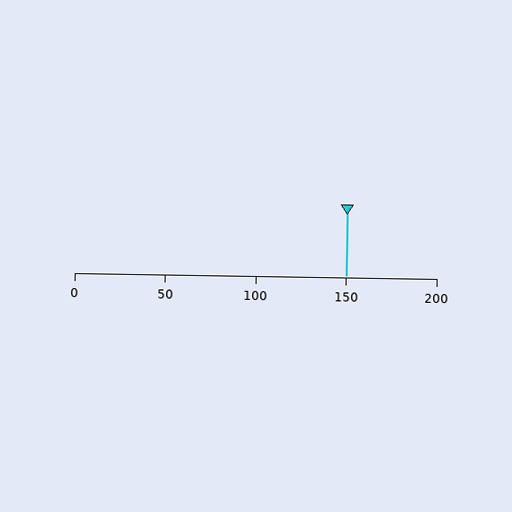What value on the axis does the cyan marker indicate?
The marker indicates approximately 150.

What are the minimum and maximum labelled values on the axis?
The axis runs from 0 to 200.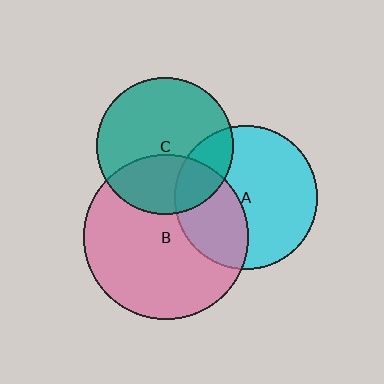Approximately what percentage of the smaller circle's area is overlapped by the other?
Approximately 35%.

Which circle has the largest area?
Circle B (pink).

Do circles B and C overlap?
Yes.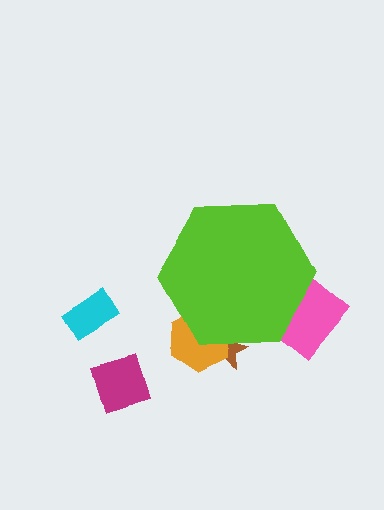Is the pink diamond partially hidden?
Yes, the pink diamond is partially hidden behind the lime hexagon.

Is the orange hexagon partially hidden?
Yes, the orange hexagon is partially hidden behind the lime hexagon.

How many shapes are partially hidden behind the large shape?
4 shapes are partially hidden.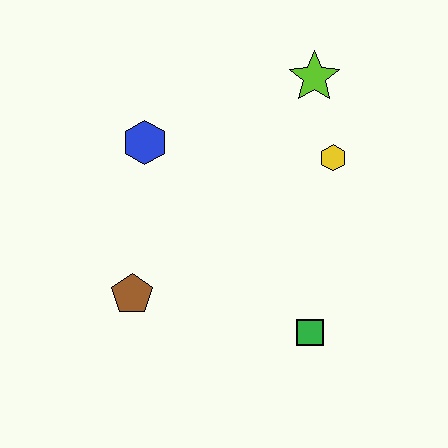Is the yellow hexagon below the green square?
No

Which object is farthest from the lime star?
The brown pentagon is farthest from the lime star.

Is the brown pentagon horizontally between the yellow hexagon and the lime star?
No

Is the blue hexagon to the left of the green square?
Yes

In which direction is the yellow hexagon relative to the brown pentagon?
The yellow hexagon is to the right of the brown pentagon.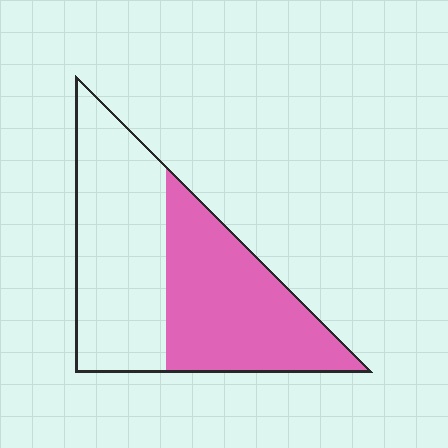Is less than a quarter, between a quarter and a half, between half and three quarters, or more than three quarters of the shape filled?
Between a quarter and a half.